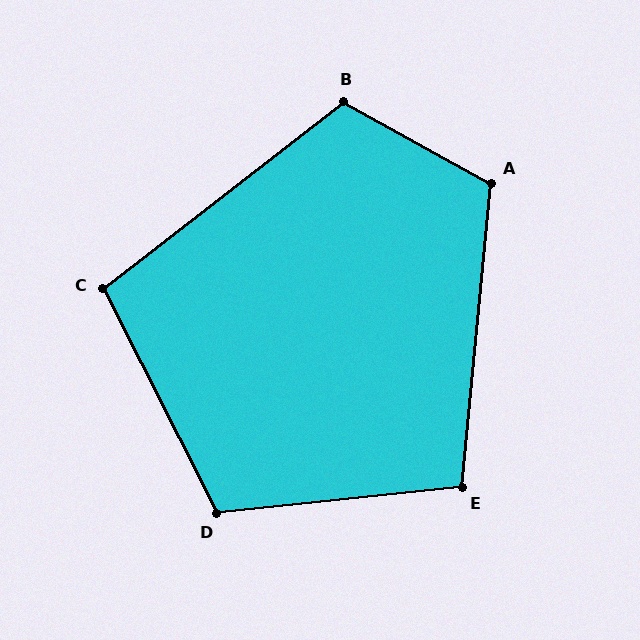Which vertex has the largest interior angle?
B, at approximately 113 degrees.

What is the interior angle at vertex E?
Approximately 102 degrees (obtuse).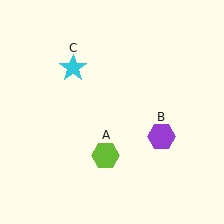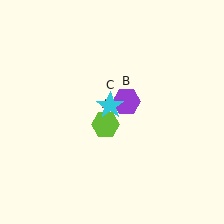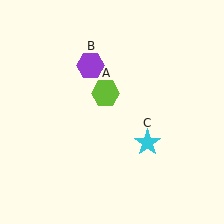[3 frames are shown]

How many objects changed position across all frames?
3 objects changed position: lime hexagon (object A), purple hexagon (object B), cyan star (object C).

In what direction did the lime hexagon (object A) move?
The lime hexagon (object A) moved up.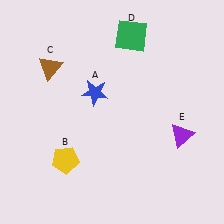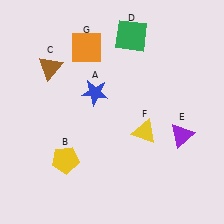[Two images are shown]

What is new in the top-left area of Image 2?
An orange square (G) was added in the top-left area of Image 2.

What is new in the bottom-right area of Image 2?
A yellow triangle (F) was added in the bottom-right area of Image 2.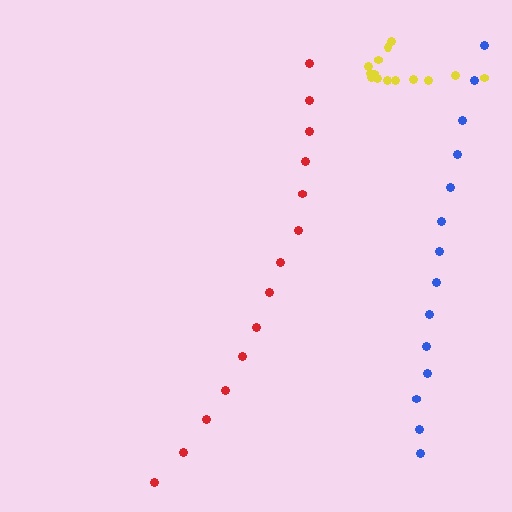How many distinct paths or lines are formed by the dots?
There are 3 distinct paths.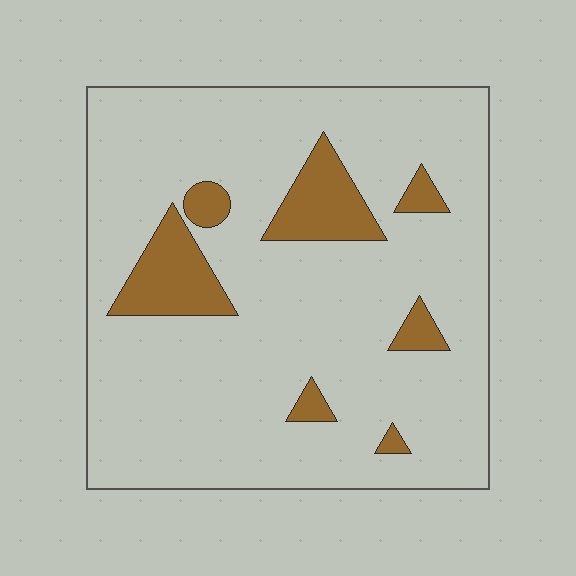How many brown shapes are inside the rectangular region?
7.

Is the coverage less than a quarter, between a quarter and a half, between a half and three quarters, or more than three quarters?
Less than a quarter.